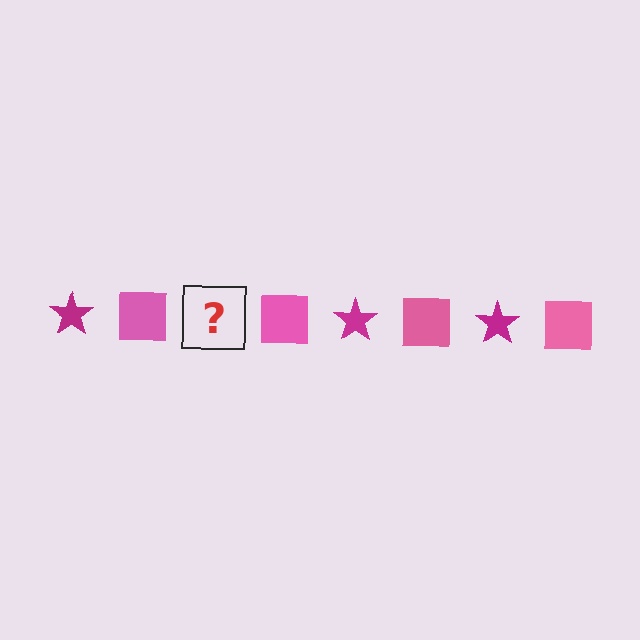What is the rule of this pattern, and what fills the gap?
The rule is that the pattern alternates between magenta star and pink square. The gap should be filled with a magenta star.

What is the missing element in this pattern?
The missing element is a magenta star.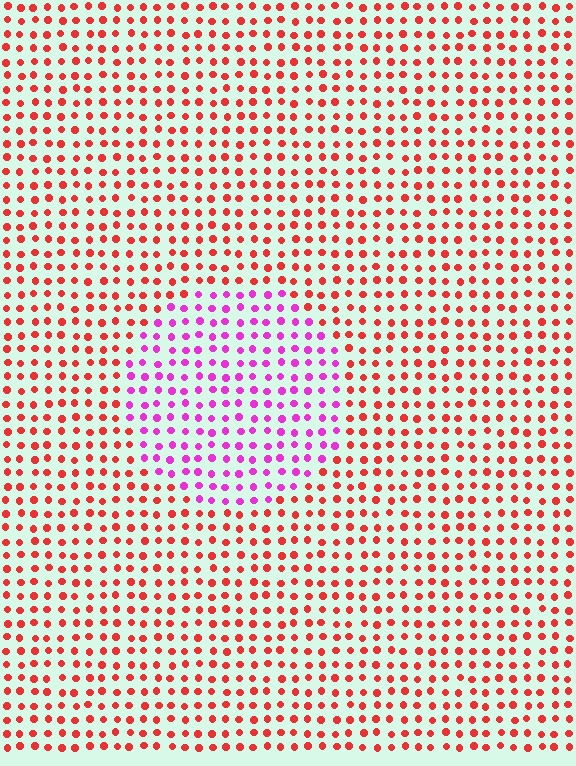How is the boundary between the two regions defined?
The boundary is defined purely by a slight shift in hue (about 53 degrees). Spacing, size, and orientation are identical on both sides.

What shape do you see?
I see a circle.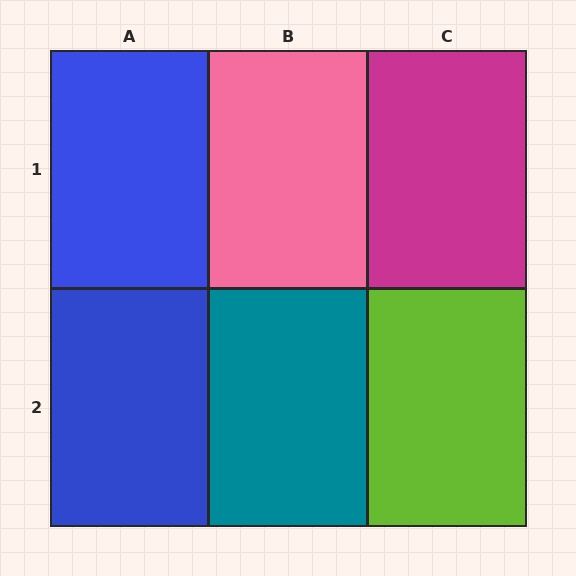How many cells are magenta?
1 cell is magenta.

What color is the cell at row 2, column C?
Lime.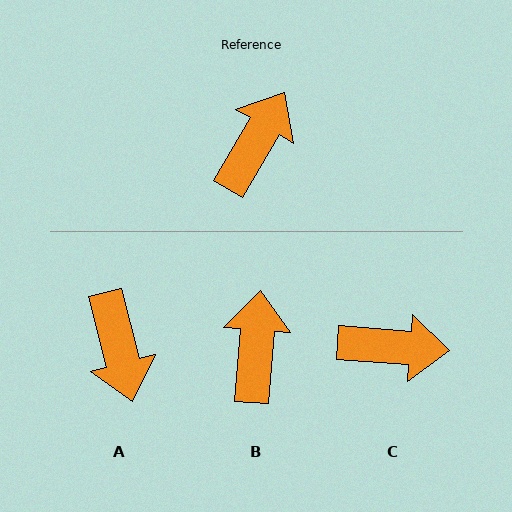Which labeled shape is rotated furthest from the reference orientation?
A, about 136 degrees away.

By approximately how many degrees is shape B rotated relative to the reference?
Approximately 26 degrees counter-clockwise.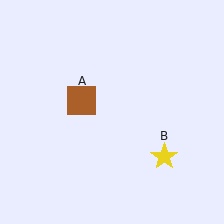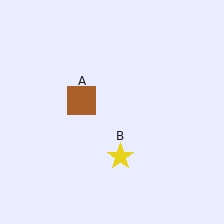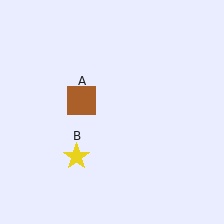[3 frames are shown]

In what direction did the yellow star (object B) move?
The yellow star (object B) moved left.